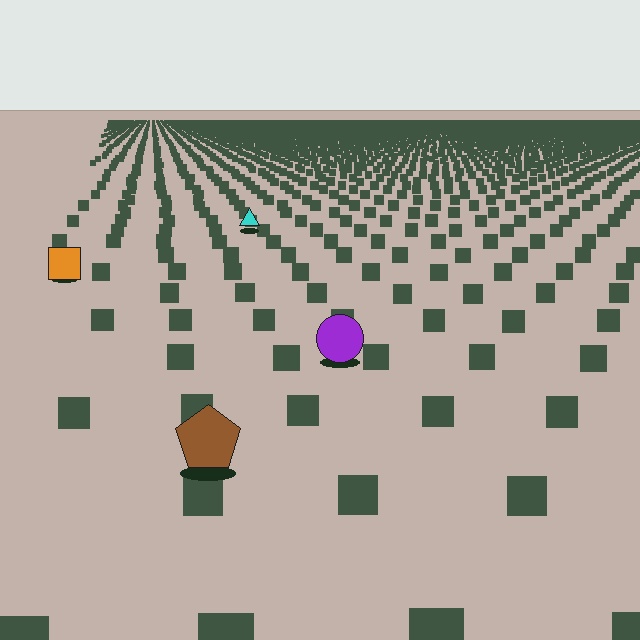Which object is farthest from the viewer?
The cyan triangle is farthest from the viewer. It appears smaller and the ground texture around it is denser.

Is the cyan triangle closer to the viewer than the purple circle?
No. The purple circle is closer — you can tell from the texture gradient: the ground texture is coarser near it.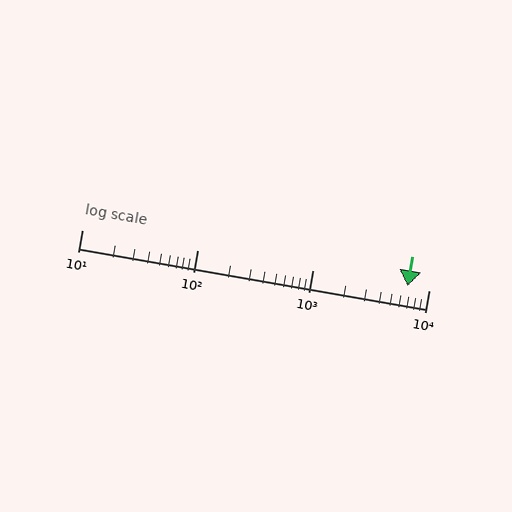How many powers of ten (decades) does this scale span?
The scale spans 3 decades, from 10 to 10000.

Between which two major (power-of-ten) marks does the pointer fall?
The pointer is between 1000 and 10000.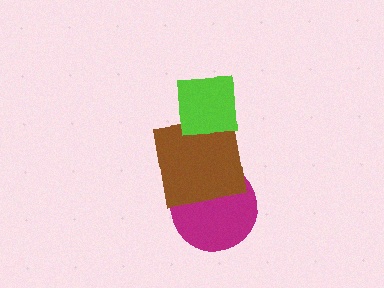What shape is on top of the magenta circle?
The brown square is on top of the magenta circle.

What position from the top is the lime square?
The lime square is 1st from the top.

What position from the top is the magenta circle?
The magenta circle is 3rd from the top.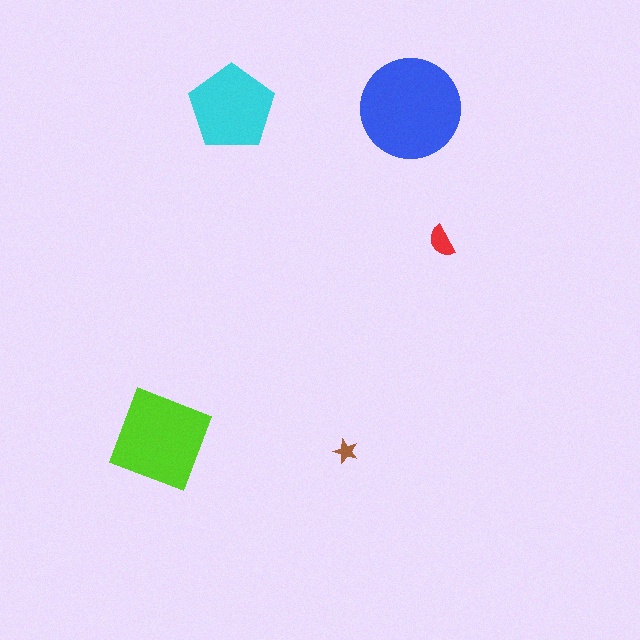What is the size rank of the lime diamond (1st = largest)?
2nd.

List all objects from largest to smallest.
The blue circle, the lime diamond, the cyan pentagon, the red semicircle, the brown star.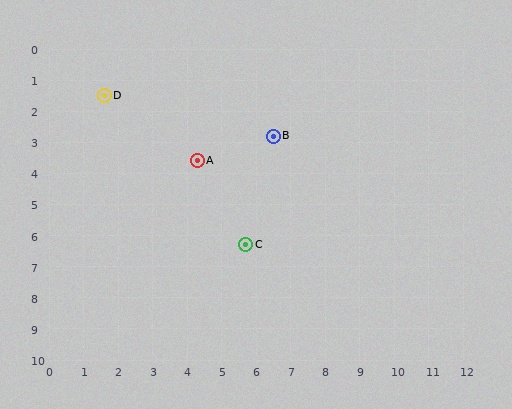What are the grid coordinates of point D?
Point D is at approximately (1.6, 1.5).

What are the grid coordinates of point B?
Point B is at approximately (6.5, 2.8).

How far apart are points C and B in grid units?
Points C and B are about 3.6 grid units apart.